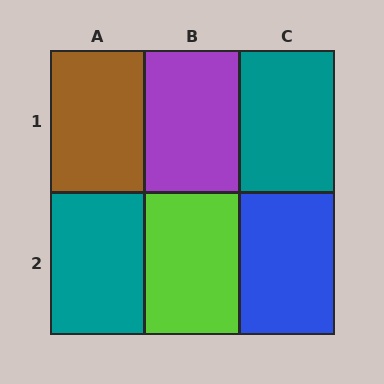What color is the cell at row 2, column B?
Lime.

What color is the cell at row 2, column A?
Teal.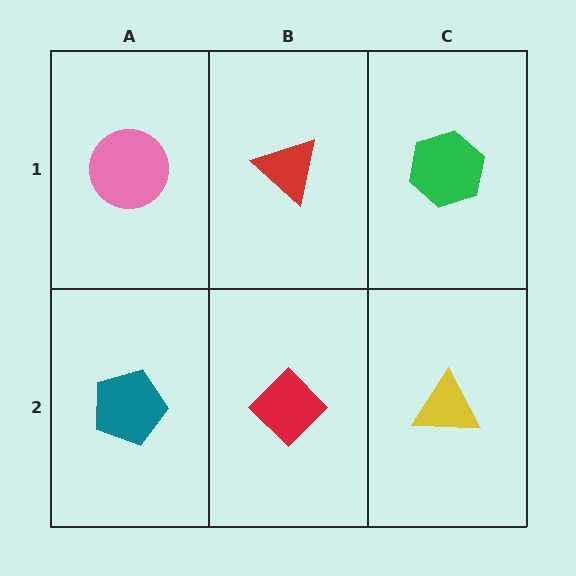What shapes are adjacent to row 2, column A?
A pink circle (row 1, column A), a red diamond (row 2, column B).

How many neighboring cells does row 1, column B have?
3.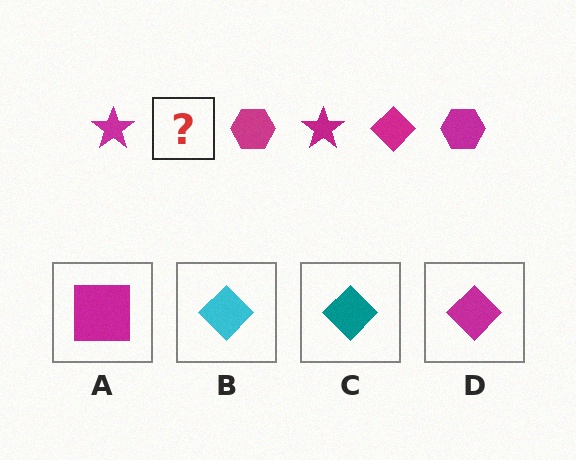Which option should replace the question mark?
Option D.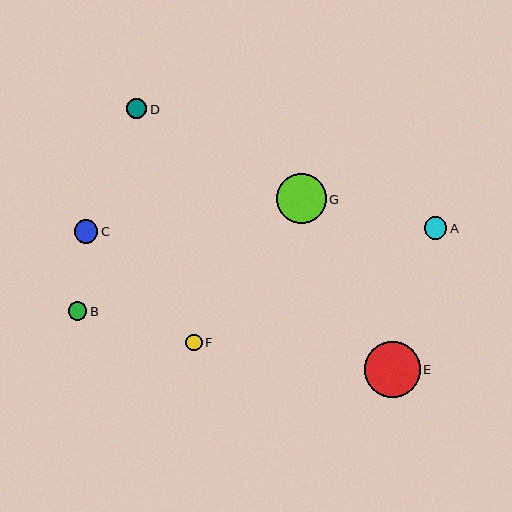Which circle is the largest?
Circle E is the largest with a size of approximately 56 pixels.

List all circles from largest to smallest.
From largest to smallest: E, G, C, A, D, B, F.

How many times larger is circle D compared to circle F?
Circle D is approximately 1.2 times the size of circle F.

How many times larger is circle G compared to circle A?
Circle G is approximately 2.2 times the size of circle A.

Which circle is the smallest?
Circle F is the smallest with a size of approximately 17 pixels.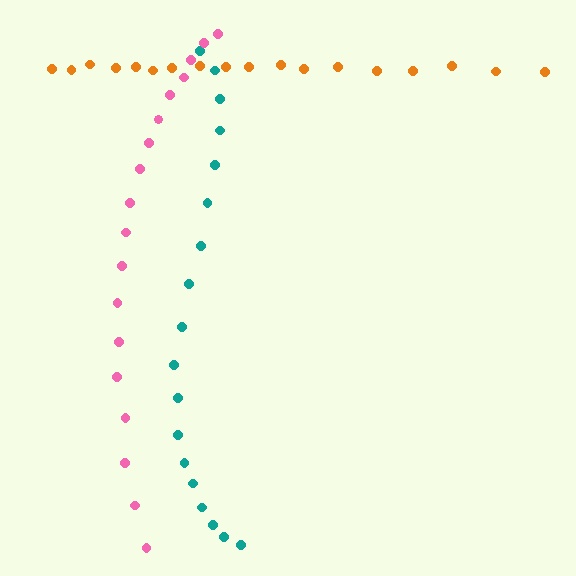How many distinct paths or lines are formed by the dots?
There are 3 distinct paths.